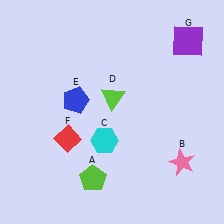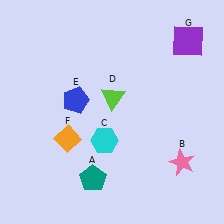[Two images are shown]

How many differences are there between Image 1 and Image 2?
There are 2 differences between the two images.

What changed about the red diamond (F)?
In Image 1, F is red. In Image 2, it changed to orange.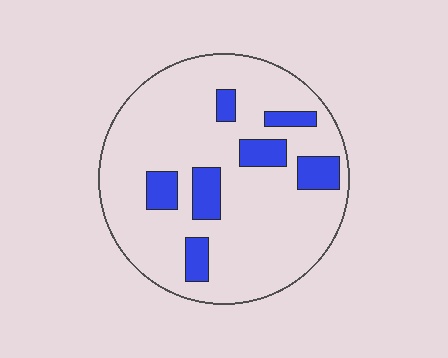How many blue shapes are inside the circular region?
7.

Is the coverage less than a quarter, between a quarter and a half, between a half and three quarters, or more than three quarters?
Less than a quarter.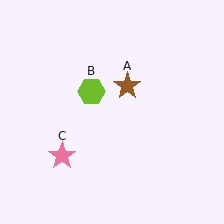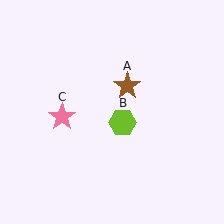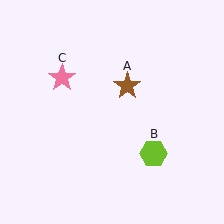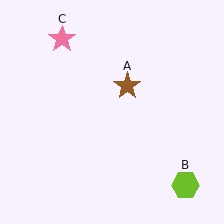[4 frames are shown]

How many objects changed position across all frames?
2 objects changed position: lime hexagon (object B), pink star (object C).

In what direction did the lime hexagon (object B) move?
The lime hexagon (object B) moved down and to the right.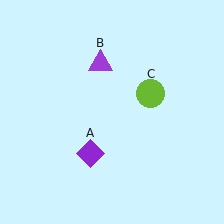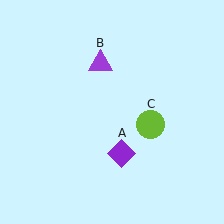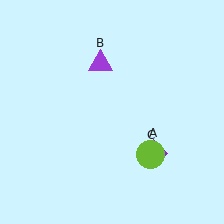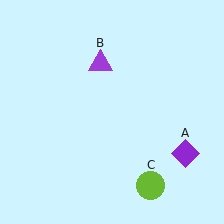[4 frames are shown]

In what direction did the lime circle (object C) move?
The lime circle (object C) moved down.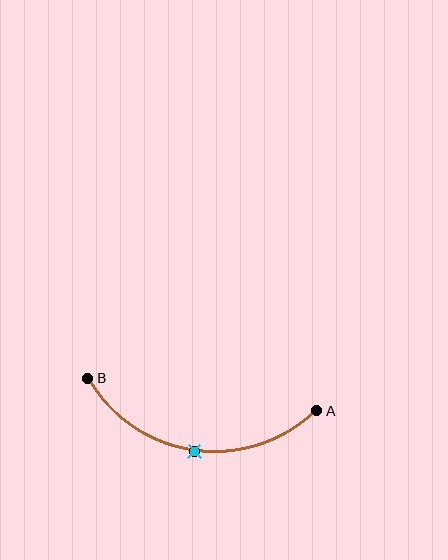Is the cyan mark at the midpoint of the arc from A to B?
Yes. The cyan mark lies on the arc at equal arc-length from both A and B — it is the arc midpoint.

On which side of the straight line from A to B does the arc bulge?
The arc bulges below the straight line connecting A and B.